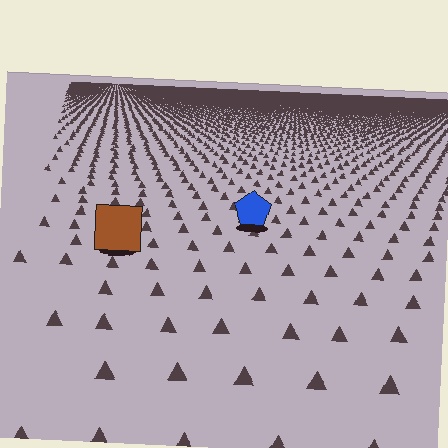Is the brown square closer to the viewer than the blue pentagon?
Yes. The brown square is closer — you can tell from the texture gradient: the ground texture is coarser near it.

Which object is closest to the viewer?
The brown square is closest. The texture marks near it are larger and more spread out.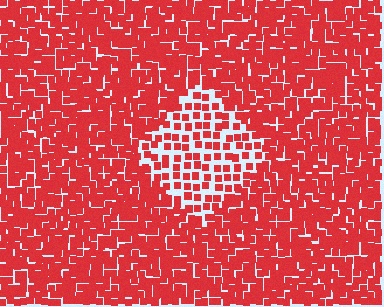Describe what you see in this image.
The image contains small red elements arranged at two different densities. A diamond-shaped region is visible where the elements are less densely packed than the surrounding area.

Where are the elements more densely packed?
The elements are more densely packed outside the diamond boundary.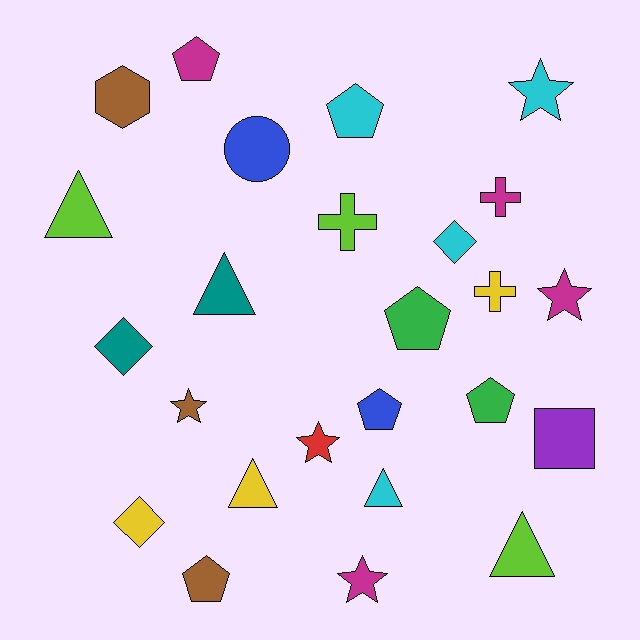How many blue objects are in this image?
There are 2 blue objects.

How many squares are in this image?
There is 1 square.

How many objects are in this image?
There are 25 objects.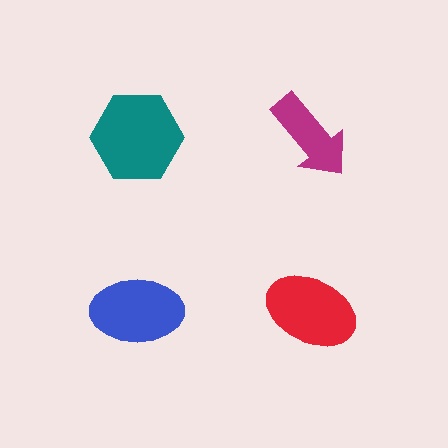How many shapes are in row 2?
2 shapes.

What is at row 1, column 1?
A teal hexagon.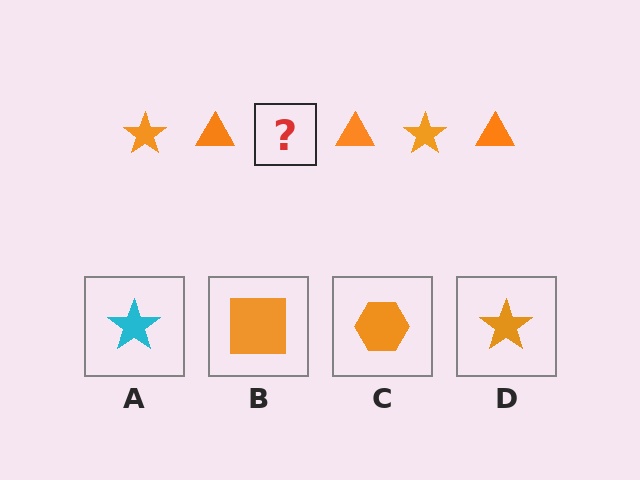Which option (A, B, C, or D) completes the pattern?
D.